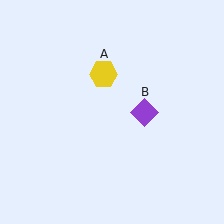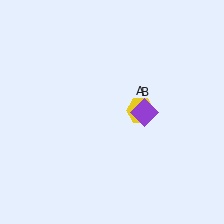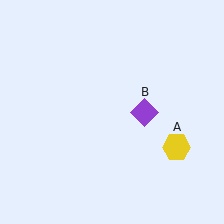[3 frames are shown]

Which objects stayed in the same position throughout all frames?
Purple diamond (object B) remained stationary.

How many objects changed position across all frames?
1 object changed position: yellow hexagon (object A).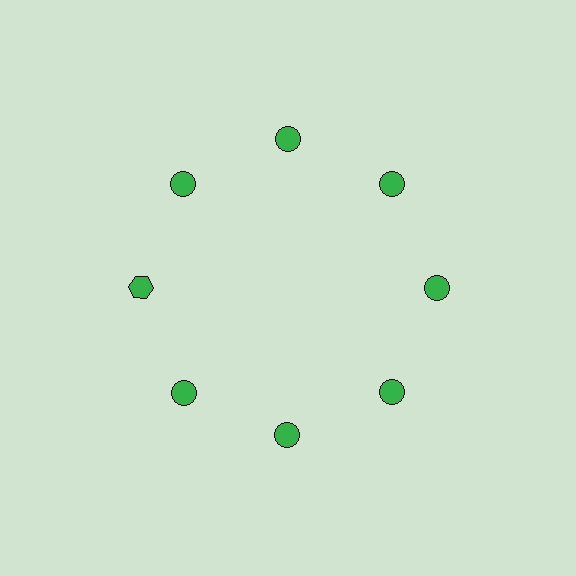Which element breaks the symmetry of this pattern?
The green hexagon at roughly the 9 o'clock position breaks the symmetry. All other shapes are green circles.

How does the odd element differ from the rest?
It has a different shape: hexagon instead of circle.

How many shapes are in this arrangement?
There are 8 shapes arranged in a ring pattern.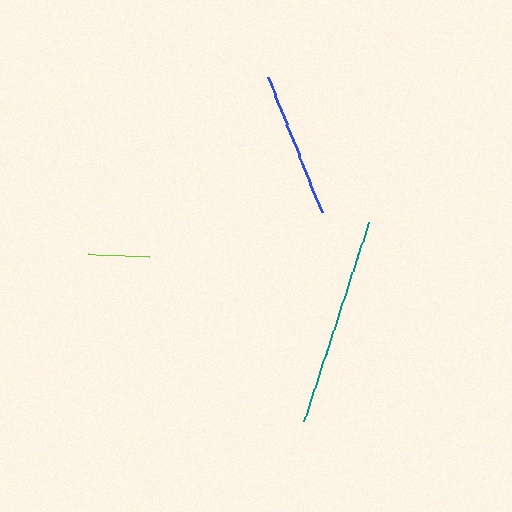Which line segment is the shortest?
The lime line is the shortest at approximately 61 pixels.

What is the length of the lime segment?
The lime segment is approximately 61 pixels long.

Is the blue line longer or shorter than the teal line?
The teal line is longer than the blue line.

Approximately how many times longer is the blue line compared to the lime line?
The blue line is approximately 2.4 times the length of the lime line.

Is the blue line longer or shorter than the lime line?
The blue line is longer than the lime line.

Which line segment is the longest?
The teal line is the longest at approximately 210 pixels.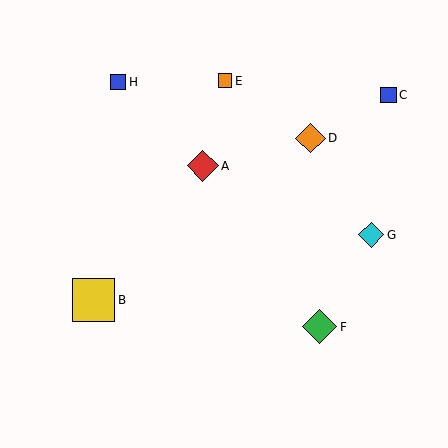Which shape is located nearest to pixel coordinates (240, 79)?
The orange square (labeled E) at (225, 81) is nearest to that location.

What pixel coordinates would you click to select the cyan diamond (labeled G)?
Click at (371, 235) to select the cyan diamond G.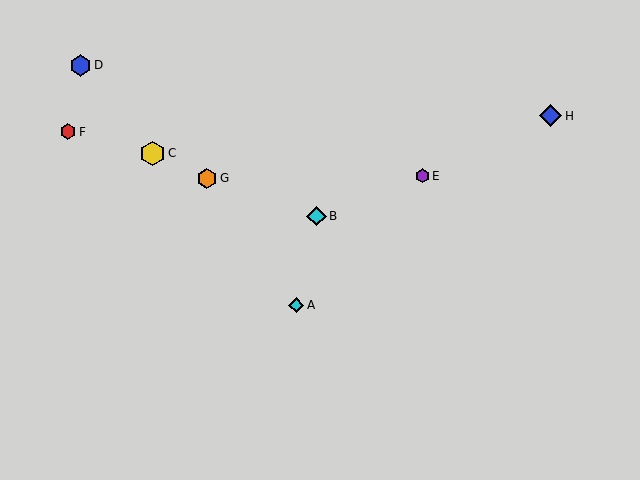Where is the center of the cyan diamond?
The center of the cyan diamond is at (316, 216).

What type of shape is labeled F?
Shape F is a red hexagon.